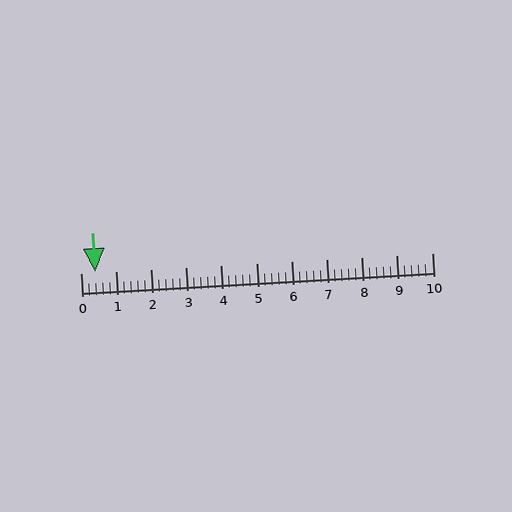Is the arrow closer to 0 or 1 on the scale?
The arrow is closer to 0.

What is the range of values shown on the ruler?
The ruler shows values from 0 to 10.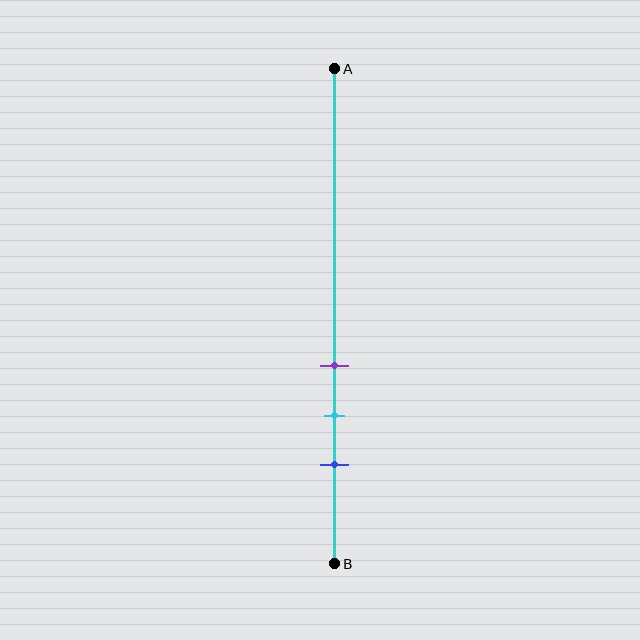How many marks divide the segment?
There are 3 marks dividing the segment.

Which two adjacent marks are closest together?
The purple and cyan marks are the closest adjacent pair.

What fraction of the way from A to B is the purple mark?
The purple mark is approximately 60% (0.6) of the way from A to B.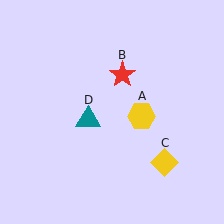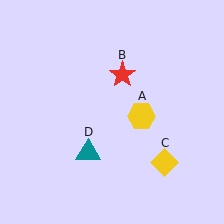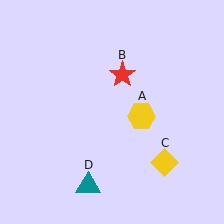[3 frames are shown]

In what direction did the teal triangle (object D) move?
The teal triangle (object D) moved down.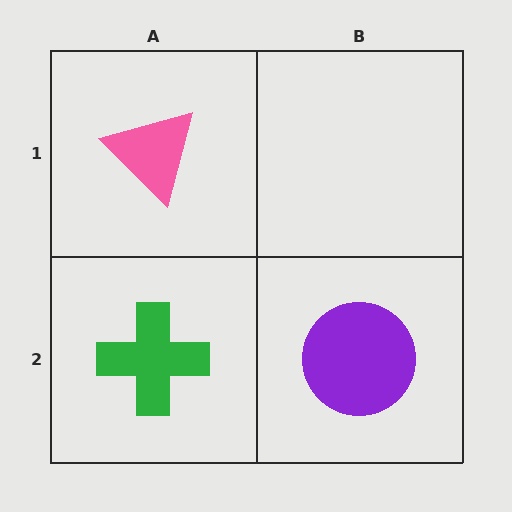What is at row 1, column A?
A pink triangle.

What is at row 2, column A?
A green cross.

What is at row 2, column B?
A purple circle.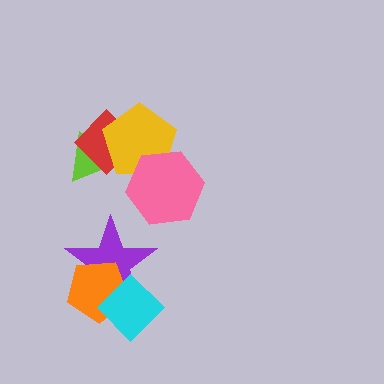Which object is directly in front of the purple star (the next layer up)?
The orange pentagon is directly in front of the purple star.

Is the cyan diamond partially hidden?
No, no other shape covers it.